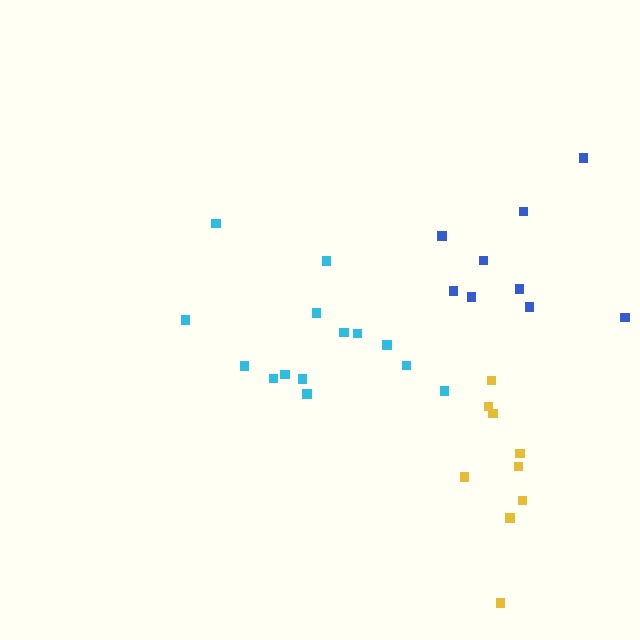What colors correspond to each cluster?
The clusters are colored: cyan, blue, yellow.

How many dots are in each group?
Group 1: 14 dots, Group 2: 9 dots, Group 3: 9 dots (32 total).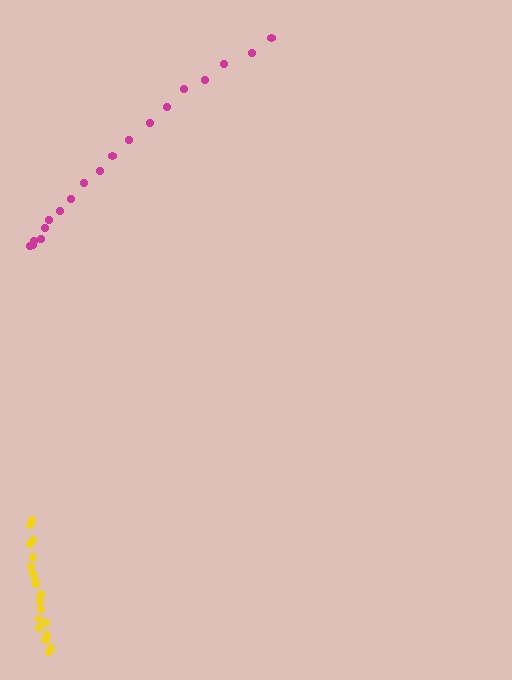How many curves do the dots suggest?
There are 2 distinct paths.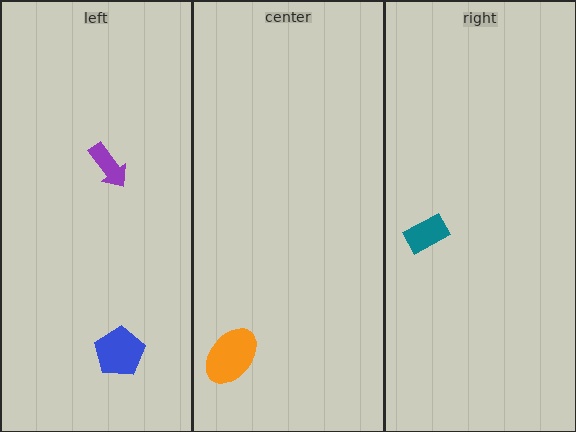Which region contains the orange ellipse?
The center region.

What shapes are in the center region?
The orange ellipse.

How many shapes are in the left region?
2.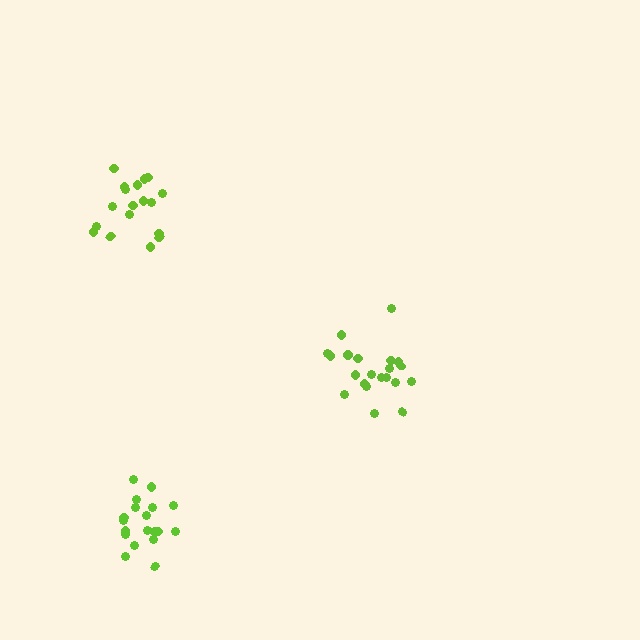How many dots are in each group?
Group 1: 21 dots, Group 2: 19 dots, Group 3: 18 dots (58 total).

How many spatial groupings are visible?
There are 3 spatial groupings.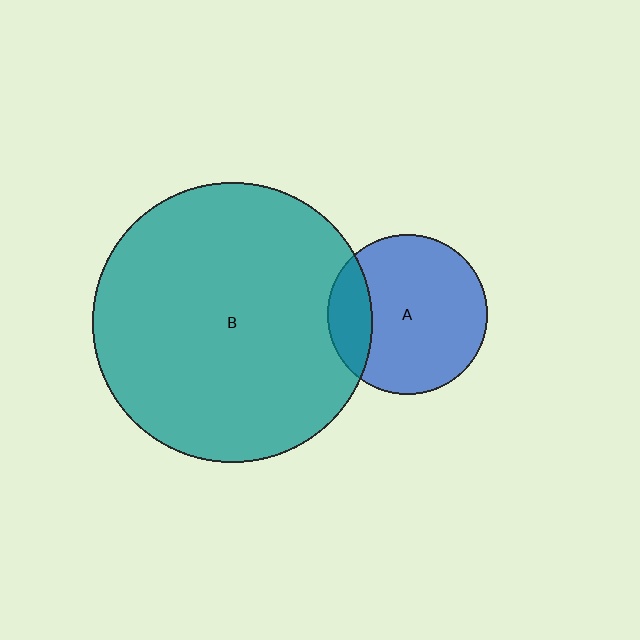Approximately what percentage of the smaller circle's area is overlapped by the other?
Approximately 20%.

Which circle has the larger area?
Circle B (teal).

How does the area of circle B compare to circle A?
Approximately 3.0 times.